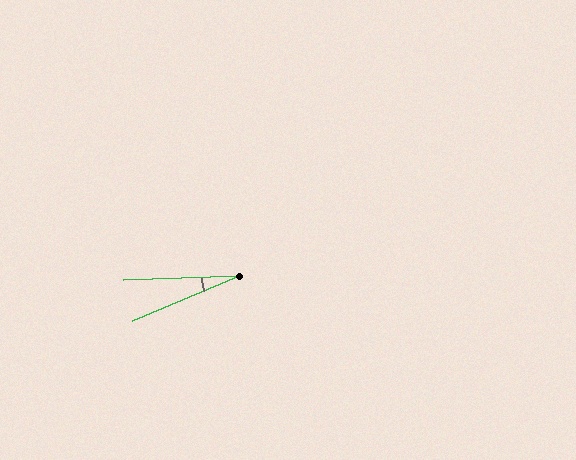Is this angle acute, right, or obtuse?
It is acute.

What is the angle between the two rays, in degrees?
Approximately 21 degrees.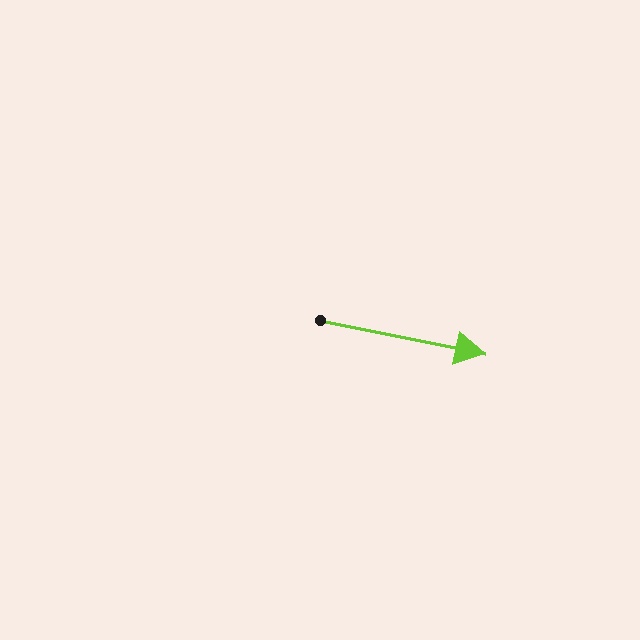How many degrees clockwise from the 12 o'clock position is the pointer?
Approximately 101 degrees.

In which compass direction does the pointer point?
East.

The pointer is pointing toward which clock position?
Roughly 3 o'clock.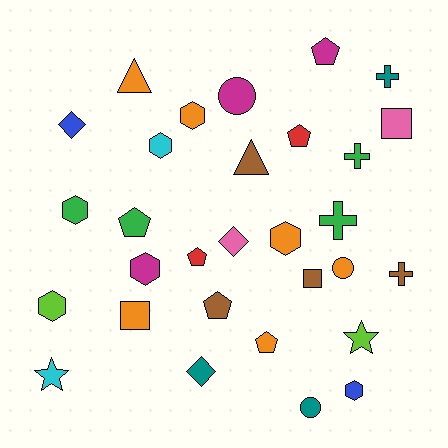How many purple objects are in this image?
There are no purple objects.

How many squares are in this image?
There are 3 squares.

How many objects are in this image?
There are 30 objects.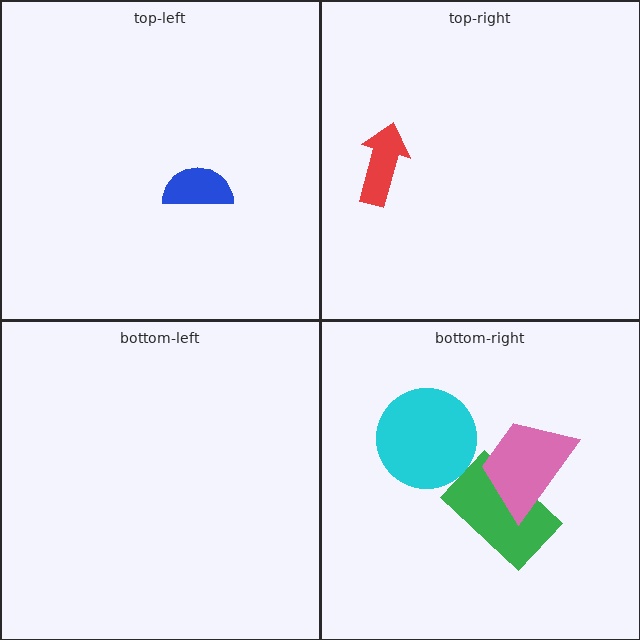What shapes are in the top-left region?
The blue semicircle.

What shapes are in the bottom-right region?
The green rectangle, the cyan circle, the pink trapezoid.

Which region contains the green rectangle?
The bottom-right region.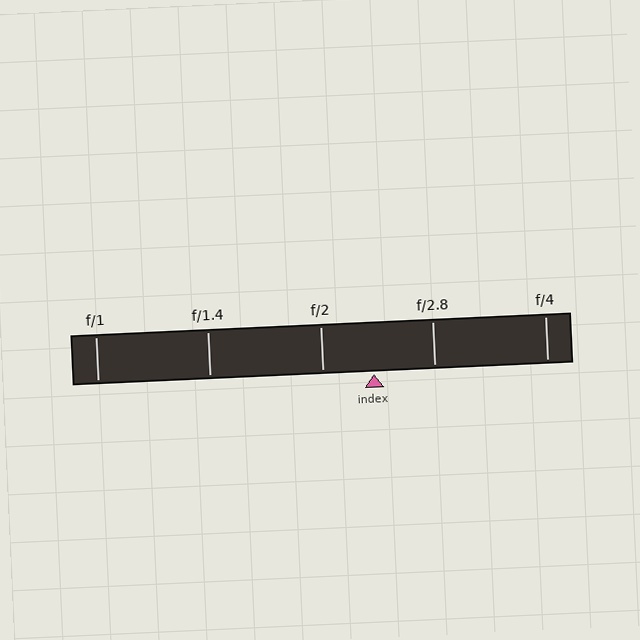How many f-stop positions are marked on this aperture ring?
There are 5 f-stop positions marked.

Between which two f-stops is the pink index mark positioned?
The index mark is between f/2 and f/2.8.